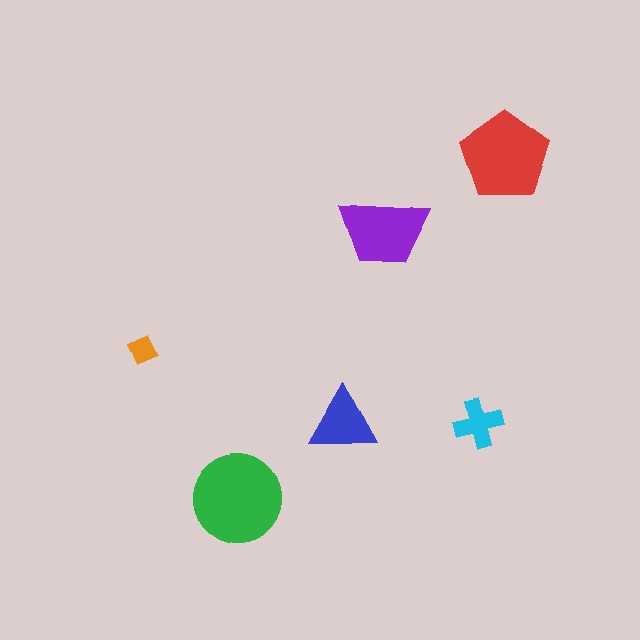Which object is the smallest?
The orange diamond.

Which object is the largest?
The green circle.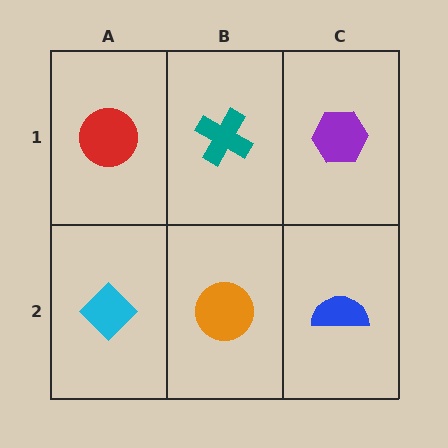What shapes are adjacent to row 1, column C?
A blue semicircle (row 2, column C), a teal cross (row 1, column B).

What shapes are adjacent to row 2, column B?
A teal cross (row 1, column B), a cyan diamond (row 2, column A), a blue semicircle (row 2, column C).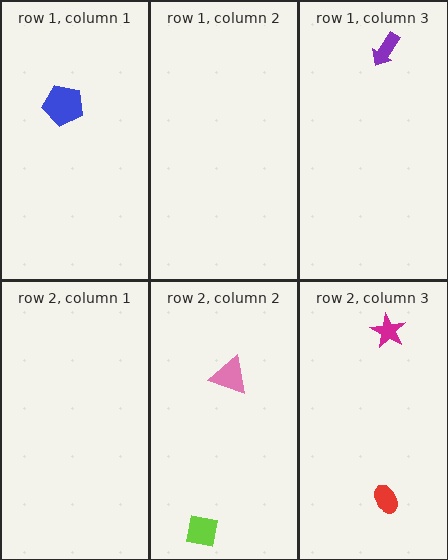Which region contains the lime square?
The row 2, column 2 region.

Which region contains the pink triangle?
The row 2, column 2 region.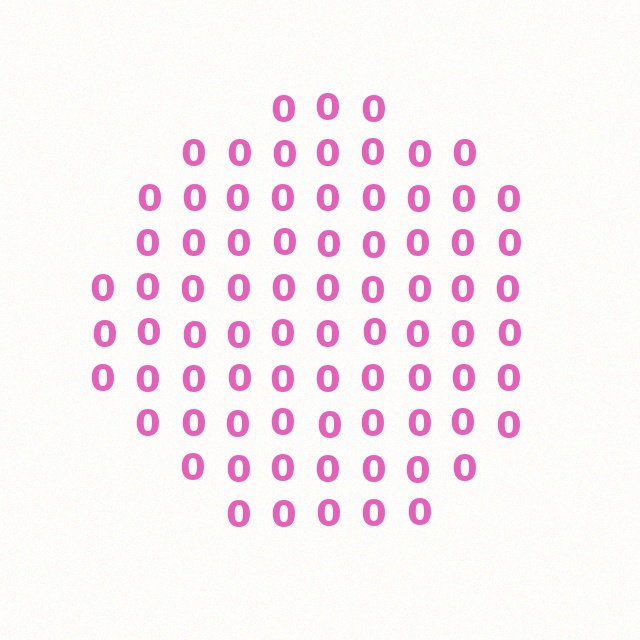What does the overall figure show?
The overall figure shows a circle.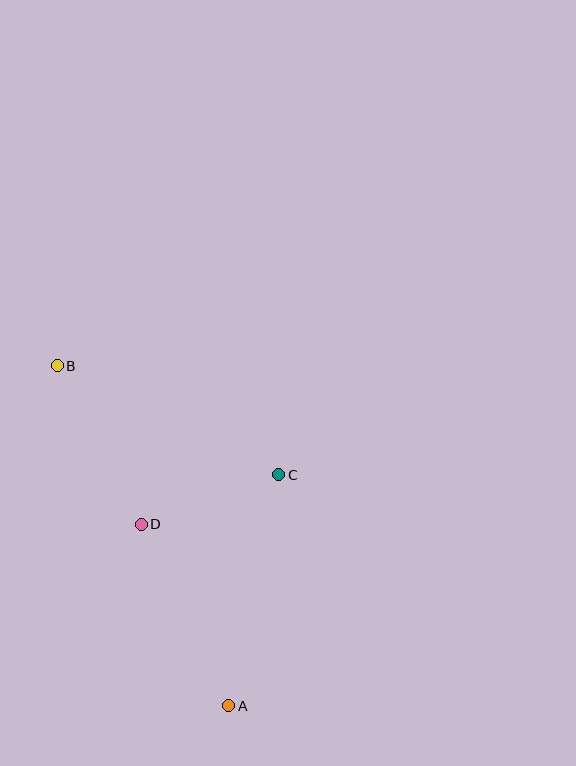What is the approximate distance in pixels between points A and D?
The distance between A and D is approximately 201 pixels.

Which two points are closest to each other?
Points C and D are closest to each other.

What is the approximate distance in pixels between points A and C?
The distance between A and C is approximately 236 pixels.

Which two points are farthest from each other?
Points A and B are farthest from each other.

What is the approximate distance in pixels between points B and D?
The distance between B and D is approximately 179 pixels.